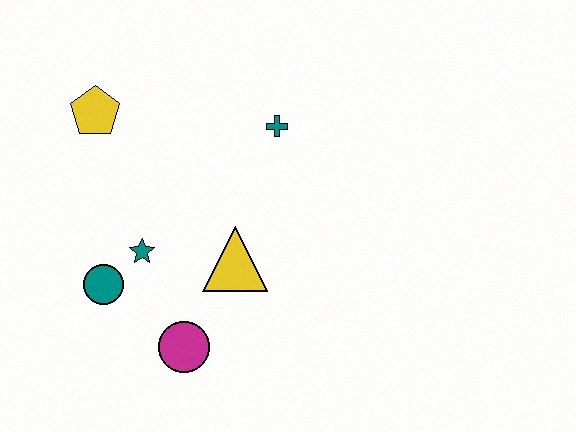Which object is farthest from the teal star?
The teal cross is farthest from the teal star.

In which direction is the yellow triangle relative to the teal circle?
The yellow triangle is to the right of the teal circle.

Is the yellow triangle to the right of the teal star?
Yes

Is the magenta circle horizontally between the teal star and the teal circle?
No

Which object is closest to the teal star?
The teal circle is closest to the teal star.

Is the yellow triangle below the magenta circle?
No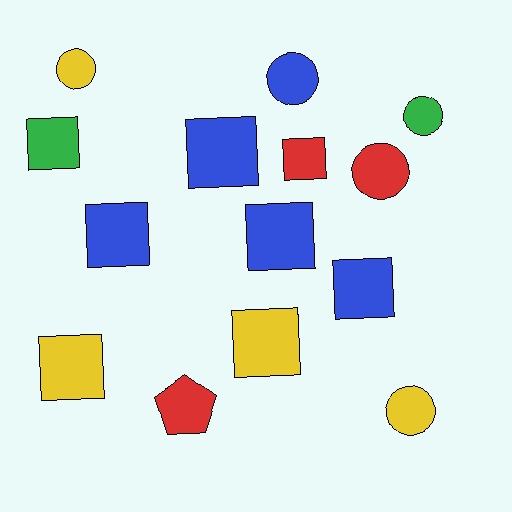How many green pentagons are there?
There are no green pentagons.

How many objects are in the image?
There are 14 objects.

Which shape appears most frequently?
Square, with 8 objects.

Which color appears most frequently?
Blue, with 5 objects.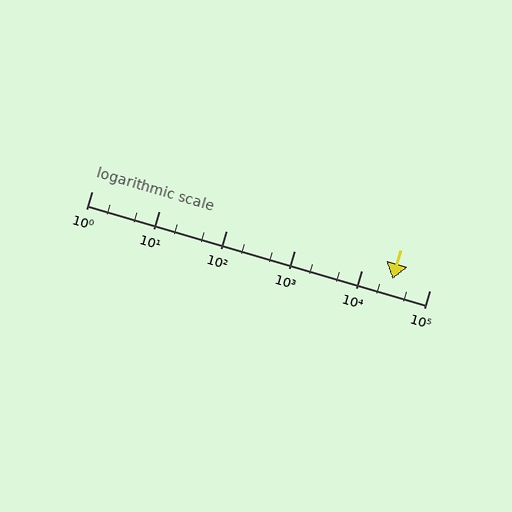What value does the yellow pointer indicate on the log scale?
The pointer indicates approximately 28000.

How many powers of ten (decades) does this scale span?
The scale spans 5 decades, from 1 to 100000.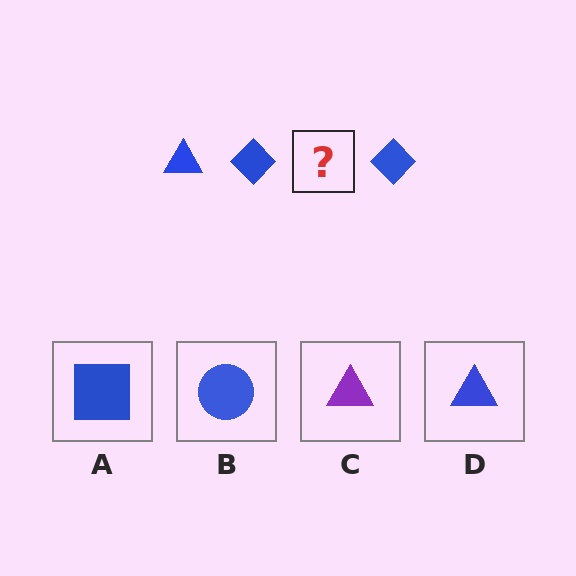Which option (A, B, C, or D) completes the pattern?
D.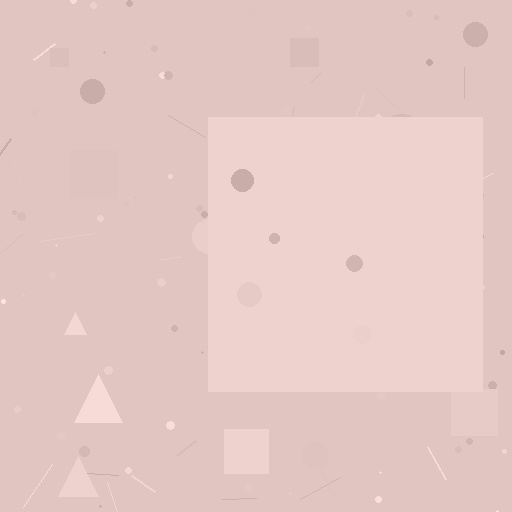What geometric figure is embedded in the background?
A square is embedded in the background.